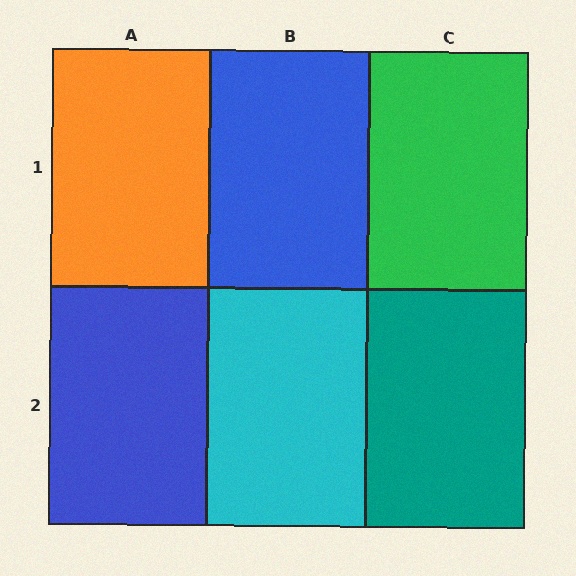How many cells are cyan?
1 cell is cyan.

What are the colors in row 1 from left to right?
Orange, blue, green.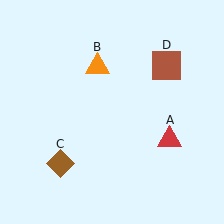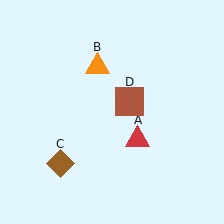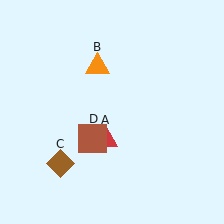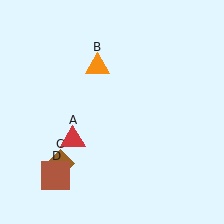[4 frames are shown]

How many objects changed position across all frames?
2 objects changed position: red triangle (object A), brown square (object D).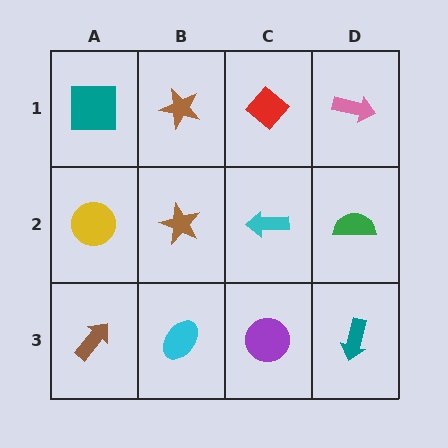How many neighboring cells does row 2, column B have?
4.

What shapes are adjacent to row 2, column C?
A red diamond (row 1, column C), a purple circle (row 3, column C), a brown star (row 2, column B), a green semicircle (row 2, column D).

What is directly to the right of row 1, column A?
A brown star.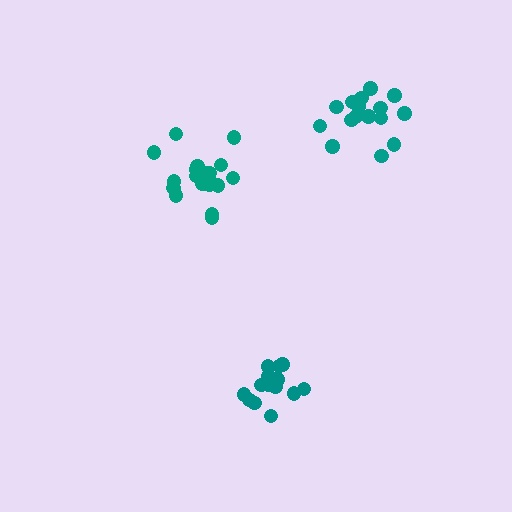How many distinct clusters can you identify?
There are 3 distinct clusters.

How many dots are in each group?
Group 1: 16 dots, Group 2: 19 dots, Group 3: 16 dots (51 total).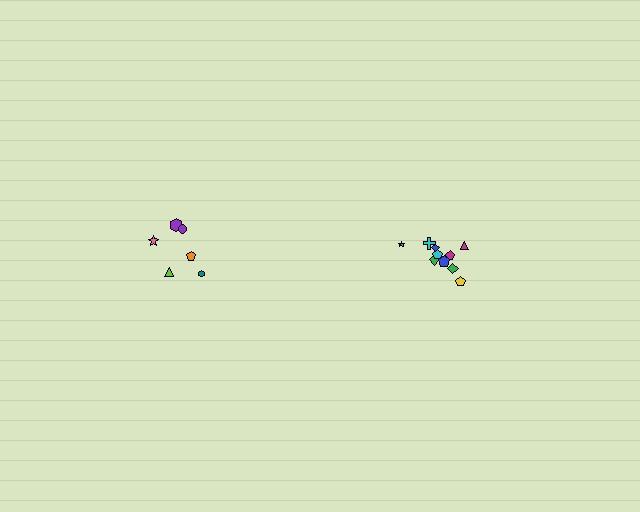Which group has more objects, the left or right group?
The right group.